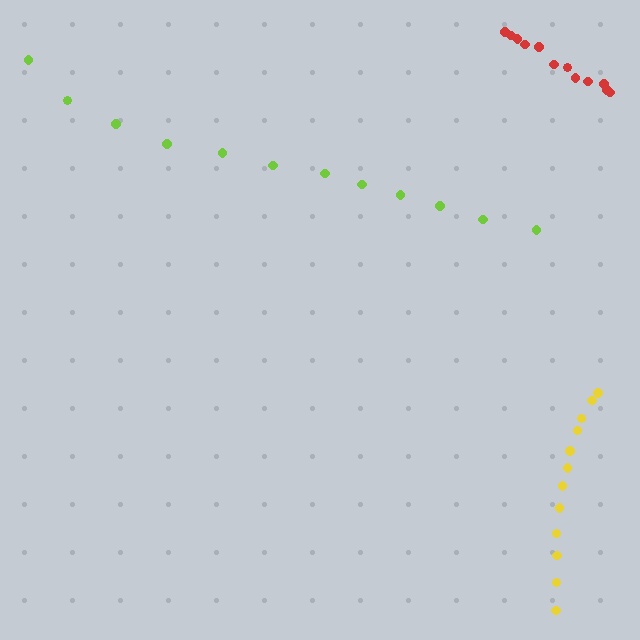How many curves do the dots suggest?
There are 3 distinct paths.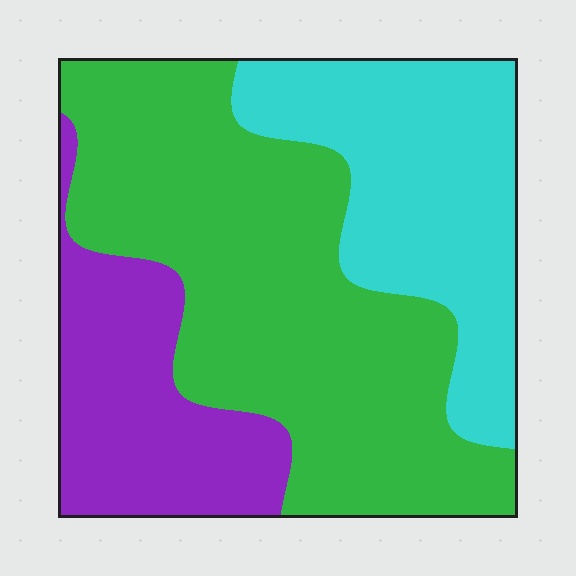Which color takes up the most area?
Green, at roughly 50%.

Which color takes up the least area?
Purple, at roughly 20%.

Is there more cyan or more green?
Green.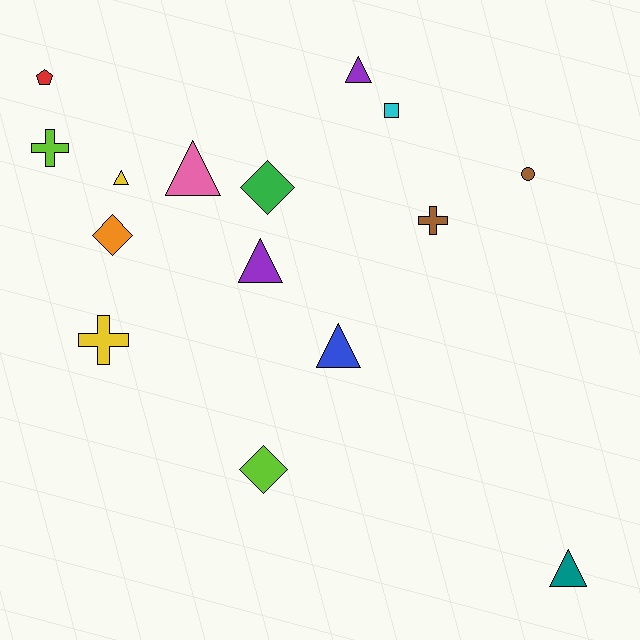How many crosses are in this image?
There are 3 crosses.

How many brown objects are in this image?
There are 2 brown objects.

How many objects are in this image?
There are 15 objects.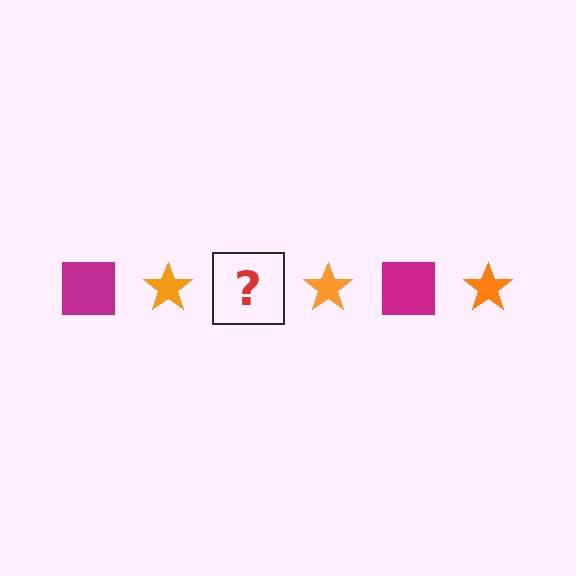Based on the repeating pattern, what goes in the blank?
The blank should be a magenta square.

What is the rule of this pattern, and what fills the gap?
The rule is that the pattern alternates between magenta square and orange star. The gap should be filled with a magenta square.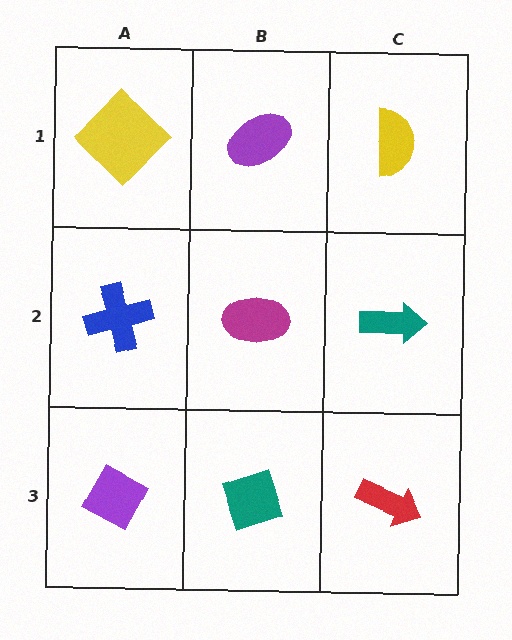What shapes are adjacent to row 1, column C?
A teal arrow (row 2, column C), a purple ellipse (row 1, column B).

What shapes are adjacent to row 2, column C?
A yellow semicircle (row 1, column C), a red arrow (row 3, column C), a magenta ellipse (row 2, column B).